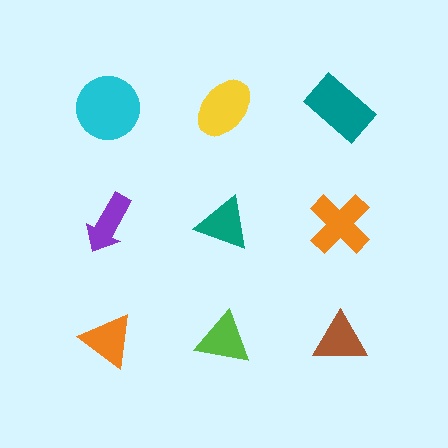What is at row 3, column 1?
An orange triangle.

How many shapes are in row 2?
3 shapes.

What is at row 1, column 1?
A cyan circle.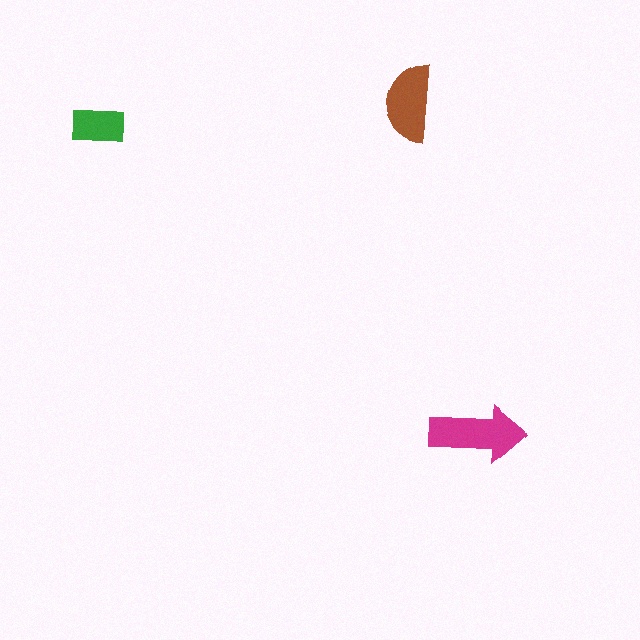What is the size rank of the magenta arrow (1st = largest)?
1st.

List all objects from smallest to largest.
The green rectangle, the brown semicircle, the magenta arrow.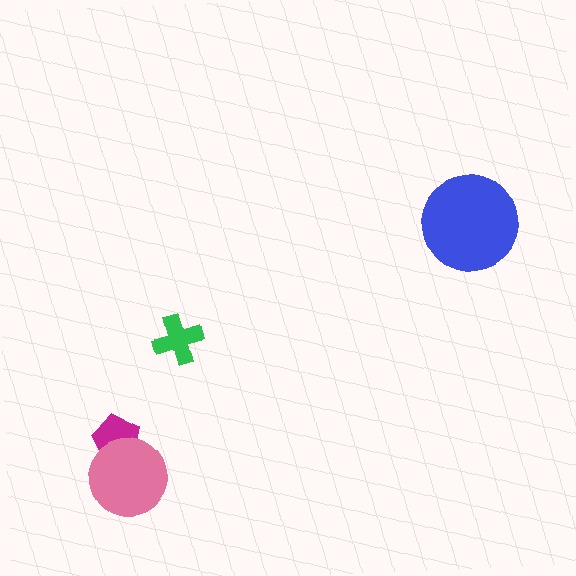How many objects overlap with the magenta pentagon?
1 object overlaps with the magenta pentagon.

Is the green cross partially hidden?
No, no other shape covers it.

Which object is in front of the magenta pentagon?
The pink circle is in front of the magenta pentagon.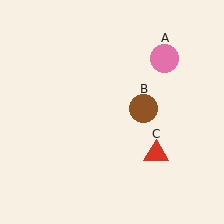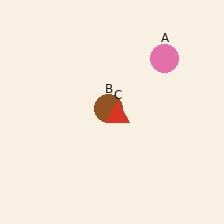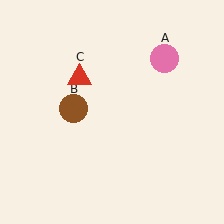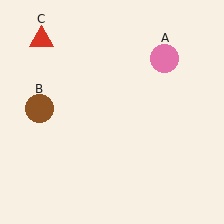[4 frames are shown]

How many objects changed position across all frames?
2 objects changed position: brown circle (object B), red triangle (object C).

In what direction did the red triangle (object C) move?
The red triangle (object C) moved up and to the left.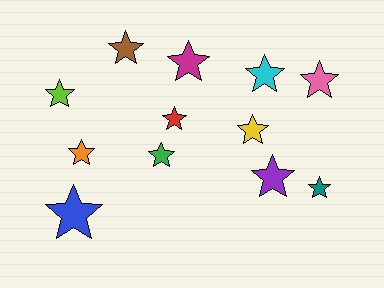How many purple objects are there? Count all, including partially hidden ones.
There is 1 purple object.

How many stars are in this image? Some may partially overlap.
There are 12 stars.